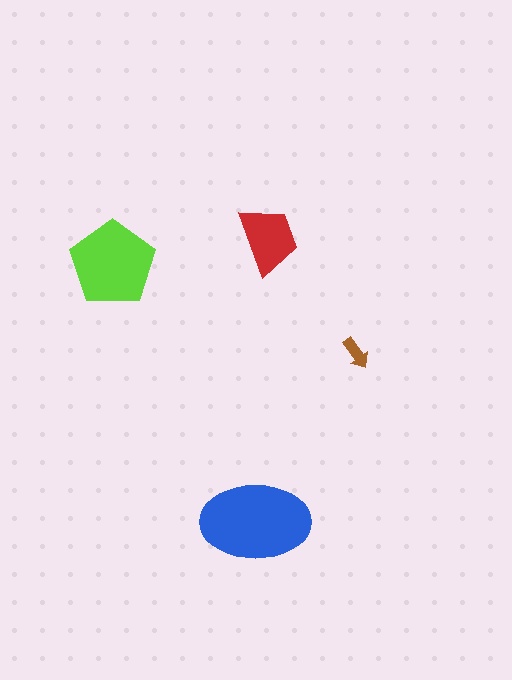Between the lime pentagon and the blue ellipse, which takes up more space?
The blue ellipse.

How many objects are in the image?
There are 4 objects in the image.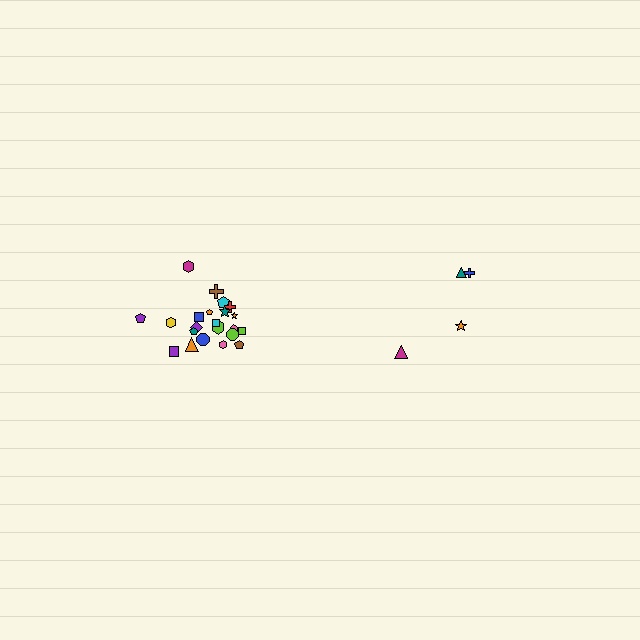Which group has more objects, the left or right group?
The left group.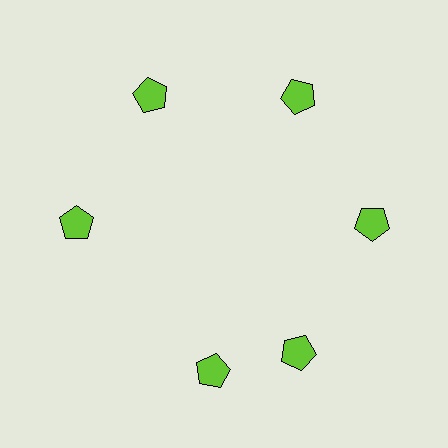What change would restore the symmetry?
The symmetry would be restored by rotating it back into even spacing with its neighbors so that all 6 pentagons sit at equal angles and equal distance from the center.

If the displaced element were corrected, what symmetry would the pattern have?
It would have 6-fold rotational symmetry — the pattern would map onto itself every 60 degrees.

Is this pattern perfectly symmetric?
No. The 6 lime pentagons are arranged in a ring, but one element near the 7 o'clock position is rotated out of alignment along the ring, breaking the 6-fold rotational symmetry.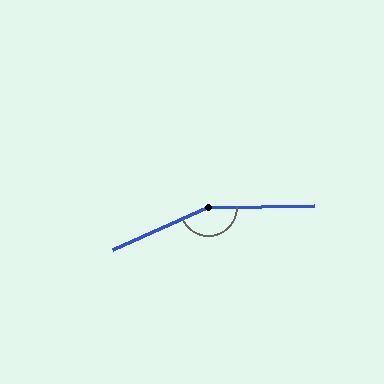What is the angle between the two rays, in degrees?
Approximately 157 degrees.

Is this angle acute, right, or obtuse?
It is obtuse.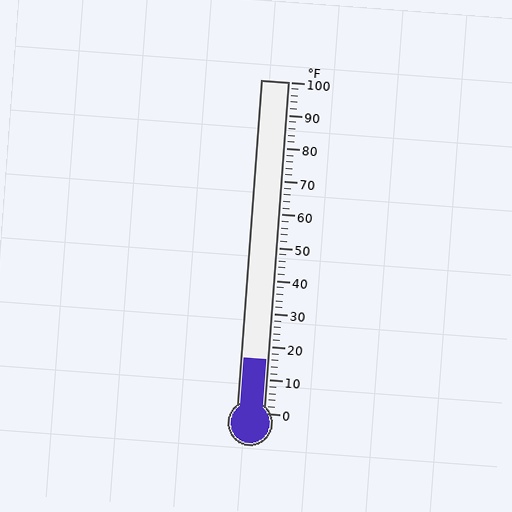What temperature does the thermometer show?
The thermometer shows approximately 16°F.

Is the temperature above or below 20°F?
The temperature is below 20°F.